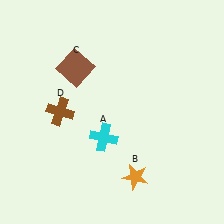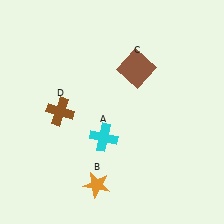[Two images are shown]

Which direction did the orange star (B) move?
The orange star (B) moved left.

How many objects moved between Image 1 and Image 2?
2 objects moved between the two images.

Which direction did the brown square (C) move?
The brown square (C) moved right.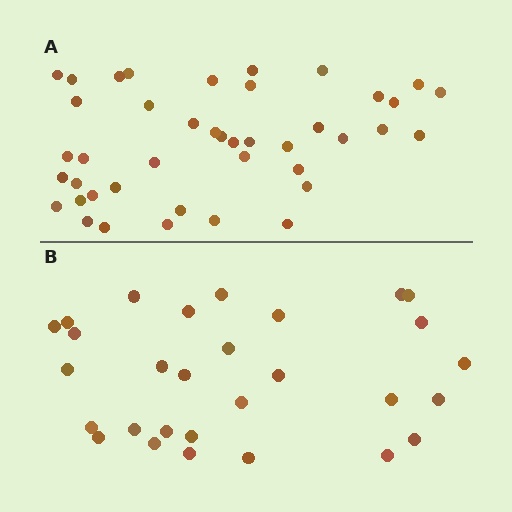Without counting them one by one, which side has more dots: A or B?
Region A (the top region) has more dots.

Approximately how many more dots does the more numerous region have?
Region A has approximately 15 more dots than region B.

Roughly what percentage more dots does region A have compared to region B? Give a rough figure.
About 45% more.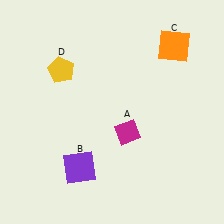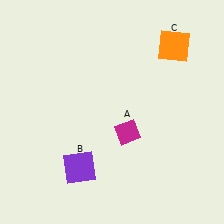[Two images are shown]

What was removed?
The yellow pentagon (D) was removed in Image 2.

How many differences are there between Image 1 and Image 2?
There is 1 difference between the two images.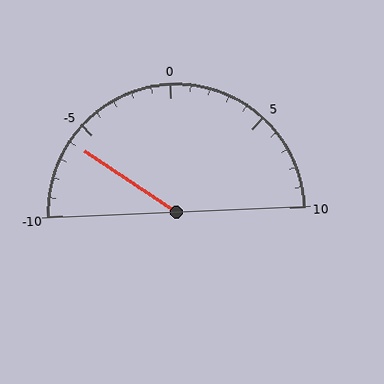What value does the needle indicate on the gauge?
The needle indicates approximately -6.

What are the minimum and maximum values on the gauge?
The gauge ranges from -10 to 10.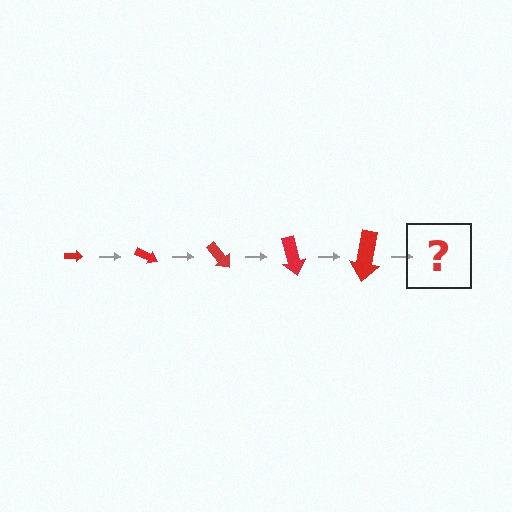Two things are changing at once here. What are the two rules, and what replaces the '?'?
The two rules are that the arrow grows larger each step and it rotates 25 degrees each step. The '?' should be an arrow, larger than the previous one and rotated 125 degrees from the start.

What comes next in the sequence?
The next element should be an arrow, larger than the previous one and rotated 125 degrees from the start.